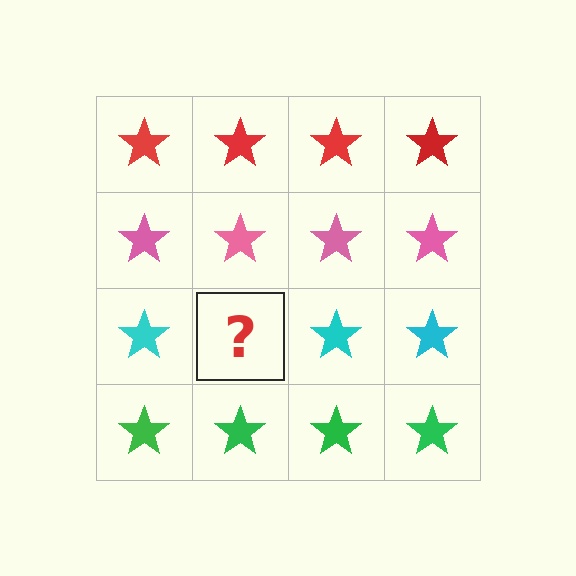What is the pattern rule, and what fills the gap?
The rule is that each row has a consistent color. The gap should be filled with a cyan star.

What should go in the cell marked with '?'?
The missing cell should contain a cyan star.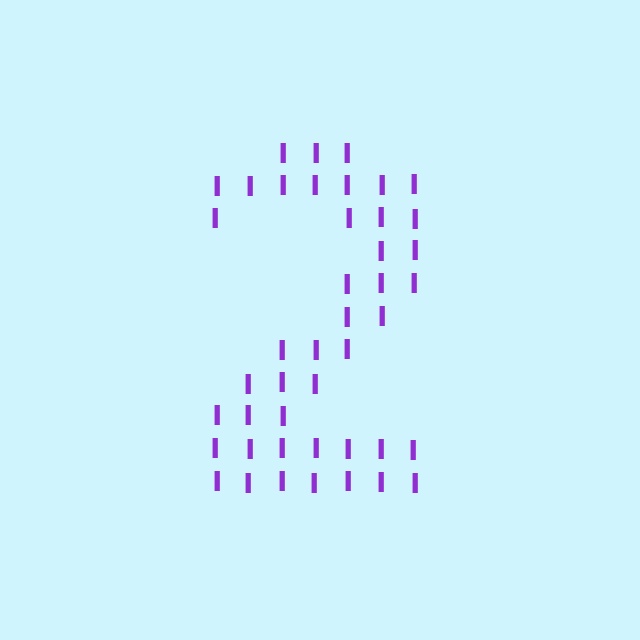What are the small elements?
The small elements are letter I's.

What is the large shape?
The large shape is the digit 2.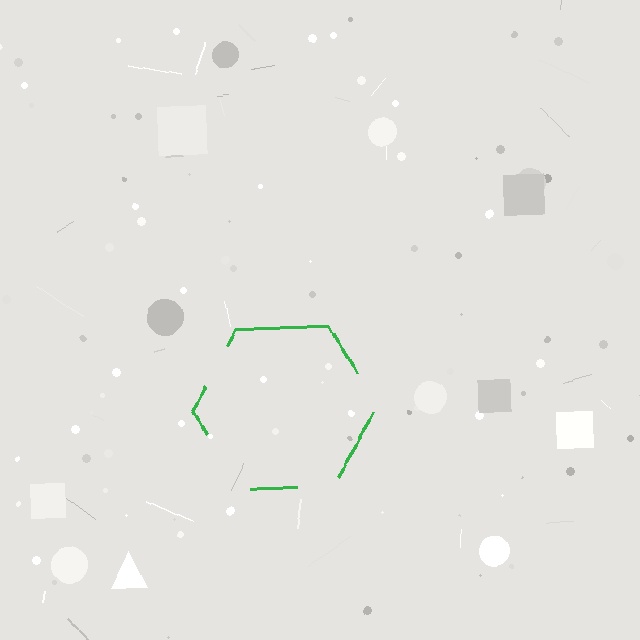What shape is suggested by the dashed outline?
The dashed outline suggests a hexagon.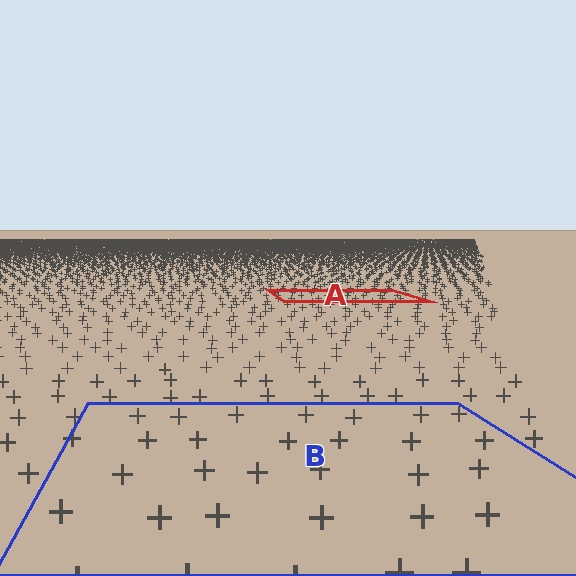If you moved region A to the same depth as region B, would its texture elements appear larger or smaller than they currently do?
They would appear larger. At a closer depth, the same texture elements are projected at a bigger on-screen size.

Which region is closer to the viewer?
Region B is closer. The texture elements there are larger and more spread out.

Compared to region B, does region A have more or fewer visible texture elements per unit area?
Region A has more texture elements per unit area — they are packed more densely because it is farther away.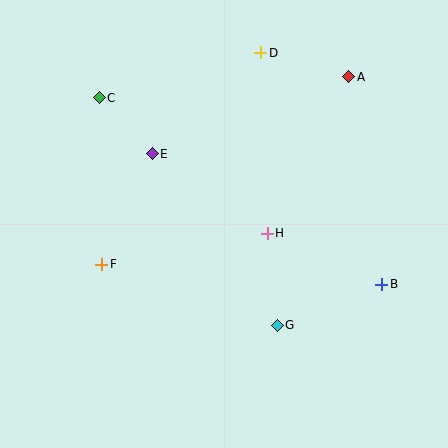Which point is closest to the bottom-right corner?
Point B is closest to the bottom-right corner.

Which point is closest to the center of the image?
Point H at (267, 233) is closest to the center.